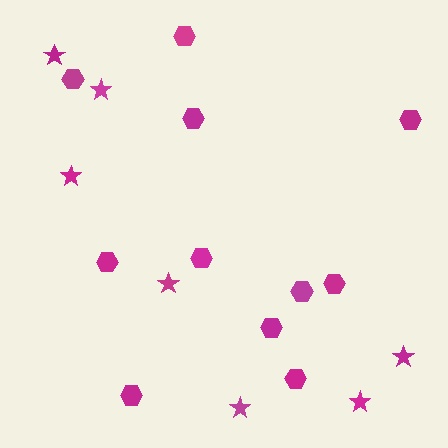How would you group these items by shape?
There are 2 groups: one group of hexagons (11) and one group of stars (7).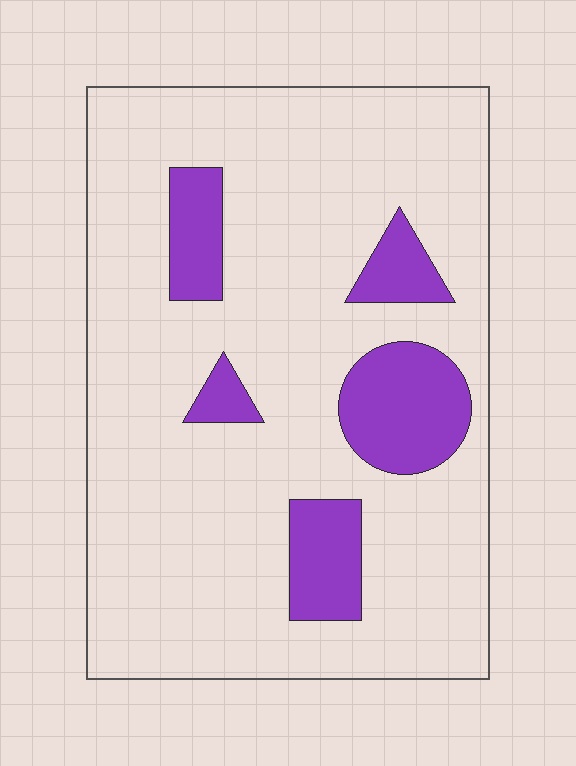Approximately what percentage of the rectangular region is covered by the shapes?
Approximately 15%.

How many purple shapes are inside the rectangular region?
5.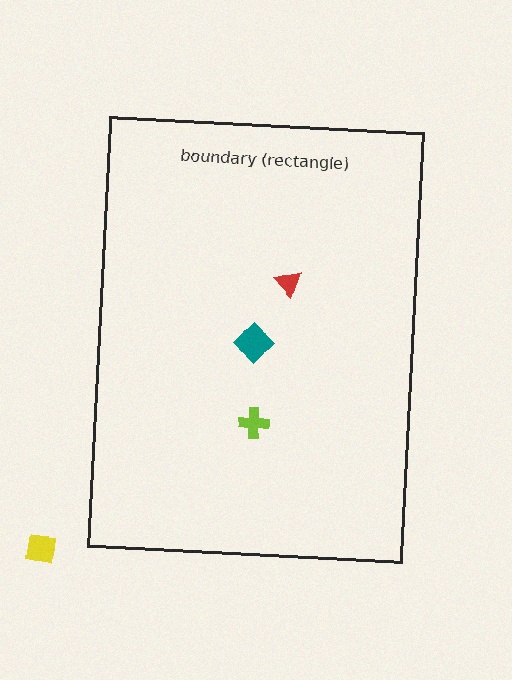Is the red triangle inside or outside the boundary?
Inside.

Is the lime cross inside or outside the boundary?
Inside.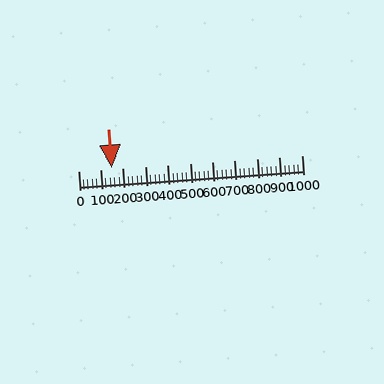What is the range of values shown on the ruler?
The ruler shows values from 0 to 1000.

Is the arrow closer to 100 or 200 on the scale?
The arrow is closer to 200.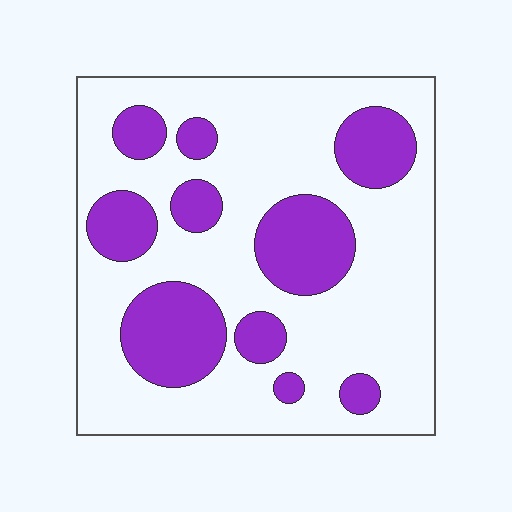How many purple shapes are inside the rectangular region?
10.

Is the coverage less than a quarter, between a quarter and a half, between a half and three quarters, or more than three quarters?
Between a quarter and a half.